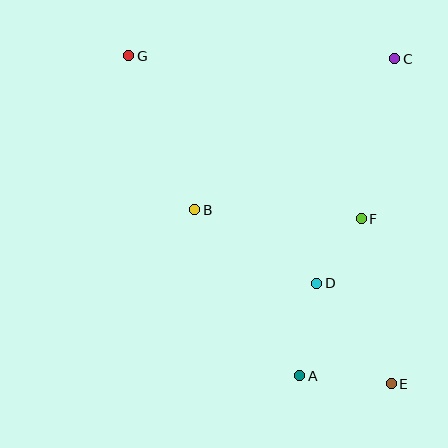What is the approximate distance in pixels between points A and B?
The distance between A and B is approximately 197 pixels.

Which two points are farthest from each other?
Points E and G are farthest from each other.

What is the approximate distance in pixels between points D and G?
The distance between D and G is approximately 295 pixels.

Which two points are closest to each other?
Points D and F are closest to each other.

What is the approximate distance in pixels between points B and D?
The distance between B and D is approximately 142 pixels.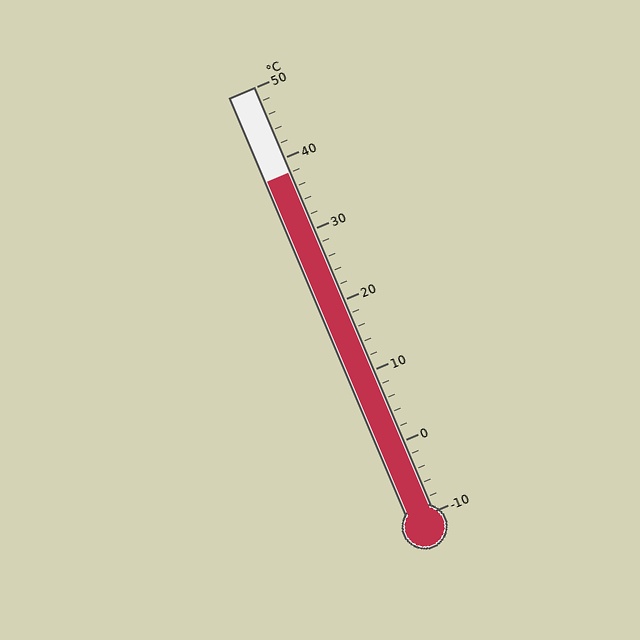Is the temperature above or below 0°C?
The temperature is above 0°C.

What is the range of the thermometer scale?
The thermometer scale ranges from -10°C to 50°C.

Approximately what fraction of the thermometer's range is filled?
The thermometer is filled to approximately 80% of its range.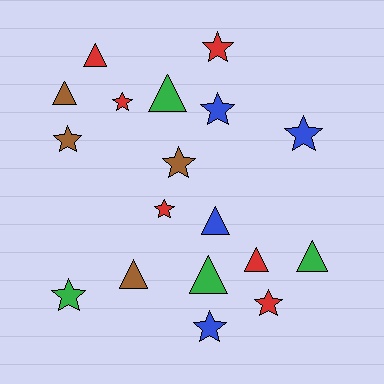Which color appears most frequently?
Red, with 6 objects.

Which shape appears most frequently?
Star, with 10 objects.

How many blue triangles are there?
There is 1 blue triangle.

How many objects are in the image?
There are 18 objects.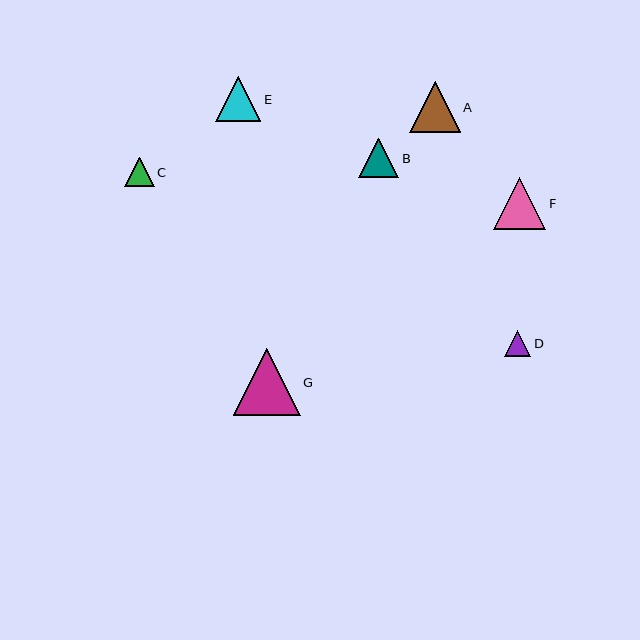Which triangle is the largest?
Triangle G is the largest with a size of approximately 67 pixels.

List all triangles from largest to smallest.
From largest to smallest: G, F, A, E, B, C, D.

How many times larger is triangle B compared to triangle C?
Triangle B is approximately 1.4 times the size of triangle C.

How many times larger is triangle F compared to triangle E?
Triangle F is approximately 1.2 times the size of triangle E.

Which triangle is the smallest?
Triangle D is the smallest with a size of approximately 26 pixels.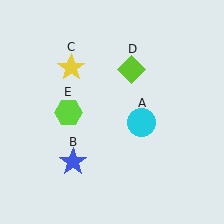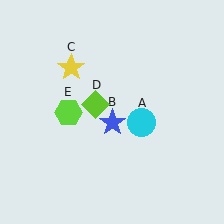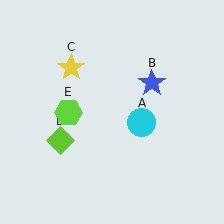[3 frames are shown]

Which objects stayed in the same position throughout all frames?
Cyan circle (object A) and yellow star (object C) and lime hexagon (object E) remained stationary.